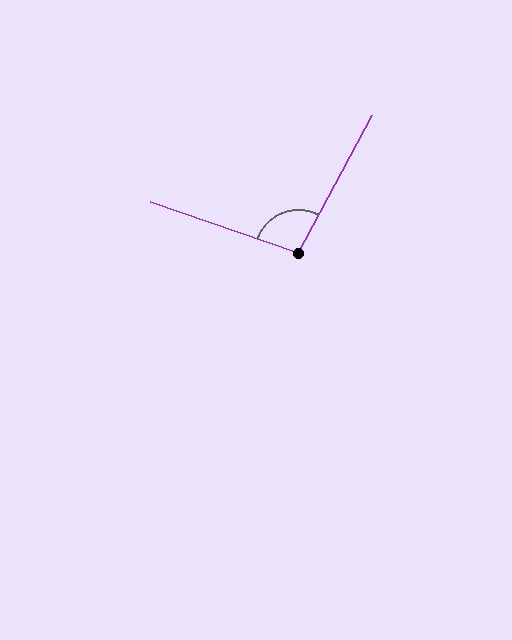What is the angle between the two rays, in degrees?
Approximately 99 degrees.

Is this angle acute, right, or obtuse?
It is obtuse.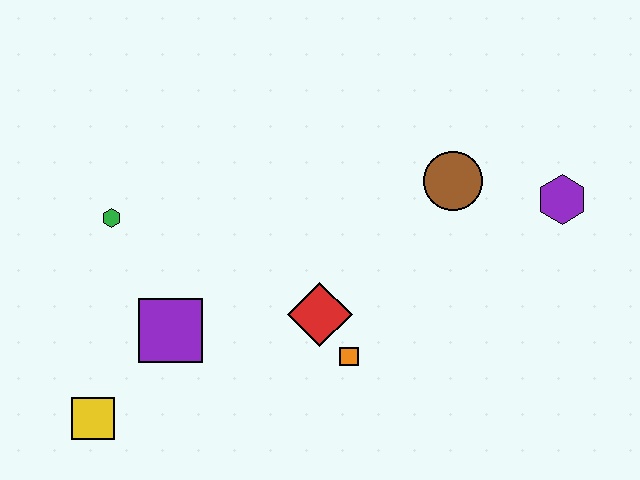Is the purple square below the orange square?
No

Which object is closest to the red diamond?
The orange square is closest to the red diamond.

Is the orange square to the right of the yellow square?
Yes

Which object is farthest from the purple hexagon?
The yellow square is farthest from the purple hexagon.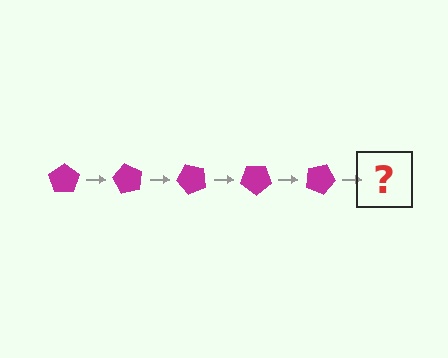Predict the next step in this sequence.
The next step is a magenta pentagon rotated 300 degrees.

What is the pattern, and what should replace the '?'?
The pattern is that the pentagon rotates 60 degrees each step. The '?' should be a magenta pentagon rotated 300 degrees.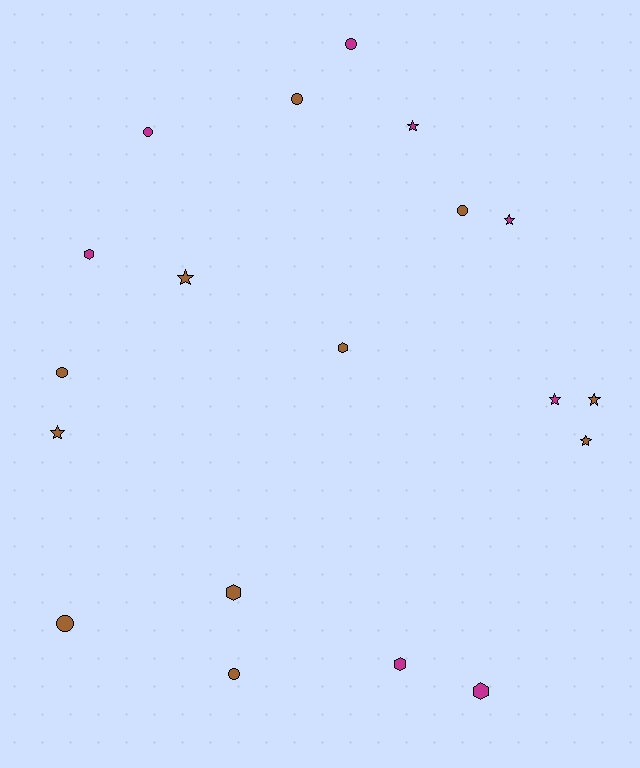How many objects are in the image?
There are 19 objects.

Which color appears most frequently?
Brown, with 11 objects.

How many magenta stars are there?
There are 3 magenta stars.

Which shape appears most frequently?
Circle, with 7 objects.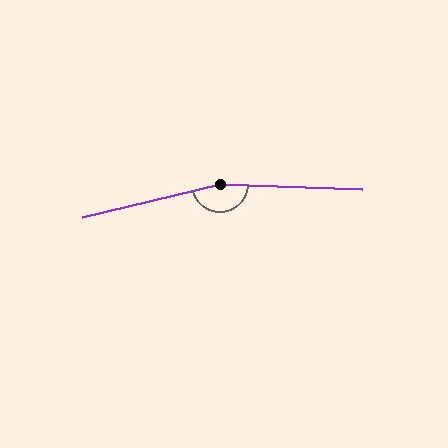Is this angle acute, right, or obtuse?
It is obtuse.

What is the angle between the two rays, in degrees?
Approximately 164 degrees.